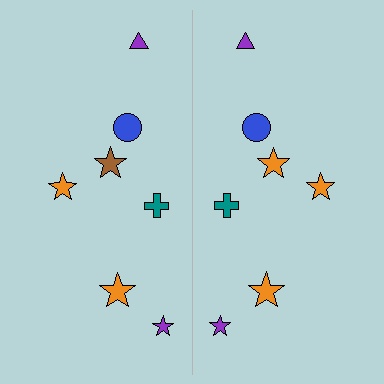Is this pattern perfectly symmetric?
No, the pattern is not perfectly symmetric. The orange star on the right side breaks the symmetry — its mirror counterpart is brown.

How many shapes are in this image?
There are 14 shapes in this image.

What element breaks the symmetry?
The orange star on the right side breaks the symmetry — its mirror counterpart is brown.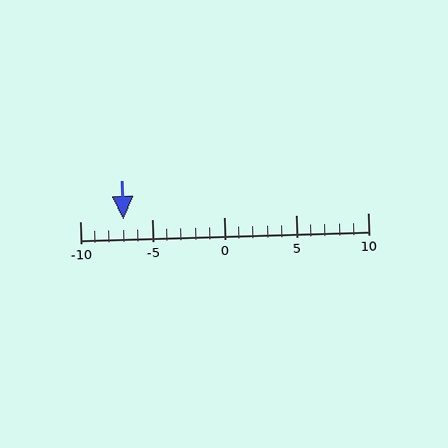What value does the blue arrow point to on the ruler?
The blue arrow points to approximately -7.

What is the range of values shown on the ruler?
The ruler shows values from -10 to 10.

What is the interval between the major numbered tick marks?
The major tick marks are spaced 5 units apart.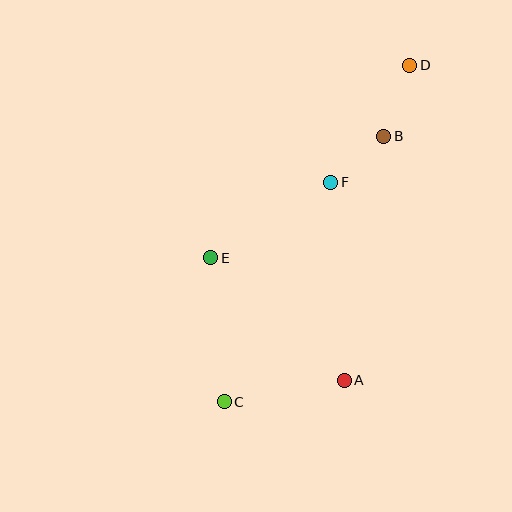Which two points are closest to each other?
Points B and F are closest to each other.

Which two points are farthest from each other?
Points C and D are farthest from each other.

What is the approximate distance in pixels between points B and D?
The distance between B and D is approximately 75 pixels.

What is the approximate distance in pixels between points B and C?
The distance between B and C is approximately 310 pixels.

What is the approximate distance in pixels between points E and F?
The distance between E and F is approximately 142 pixels.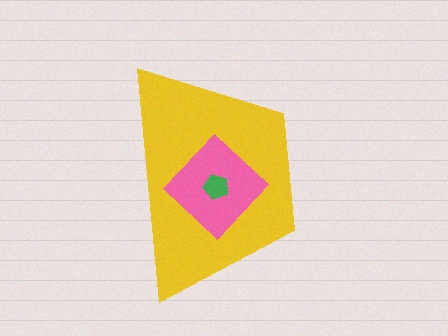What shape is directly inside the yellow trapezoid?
The pink diamond.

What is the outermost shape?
The yellow trapezoid.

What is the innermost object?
The green pentagon.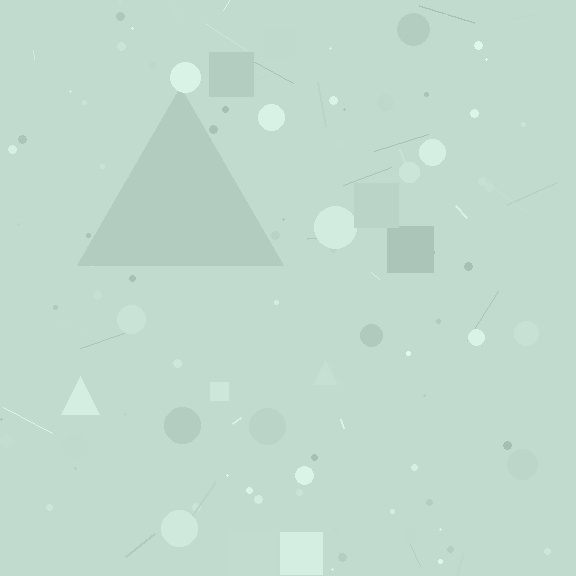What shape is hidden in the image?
A triangle is hidden in the image.